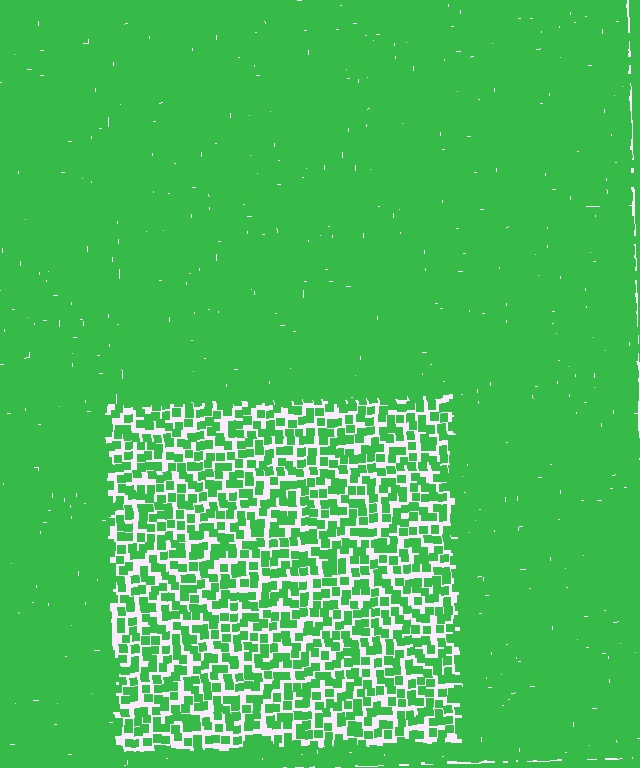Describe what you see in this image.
The image contains small green elements arranged at two different densities. A rectangle-shaped region is visible where the elements are less densely packed than the surrounding area.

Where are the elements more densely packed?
The elements are more densely packed outside the rectangle boundary.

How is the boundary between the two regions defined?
The boundary is defined by a change in element density (approximately 2.7x ratio). All elements are the same color, size, and shape.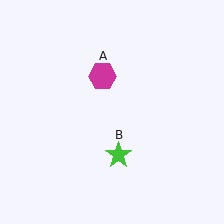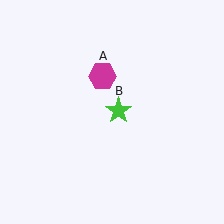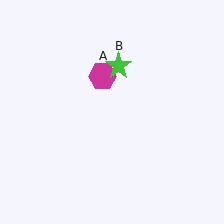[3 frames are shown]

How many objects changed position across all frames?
1 object changed position: green star (object B).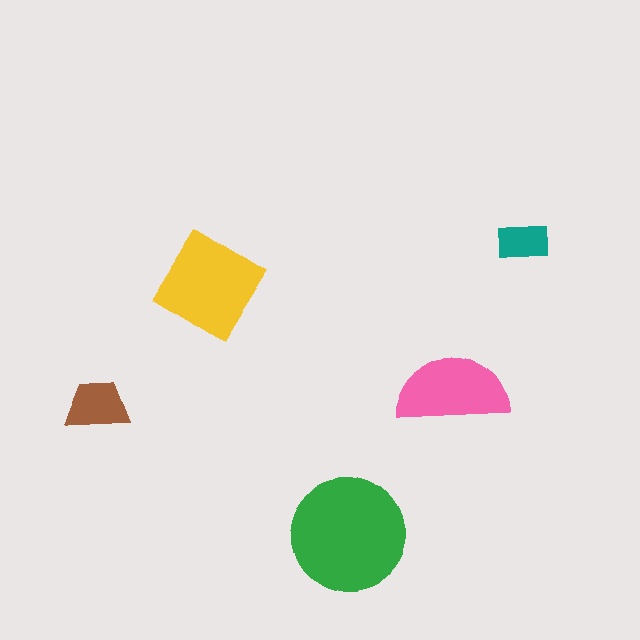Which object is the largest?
The green circle.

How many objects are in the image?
There are 5 objects in the image.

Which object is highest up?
The teal rectangle is topmost.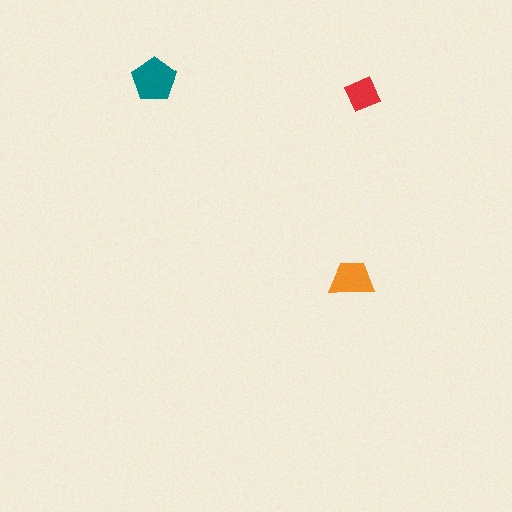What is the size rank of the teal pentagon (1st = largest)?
1st.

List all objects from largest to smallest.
The teal pentagon, the orange trapezoid, the red diamond.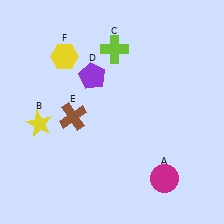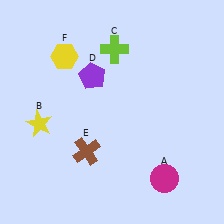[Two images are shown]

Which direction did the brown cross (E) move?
The brown cross (E) moved down.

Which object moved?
The brown cross (E) moved down.